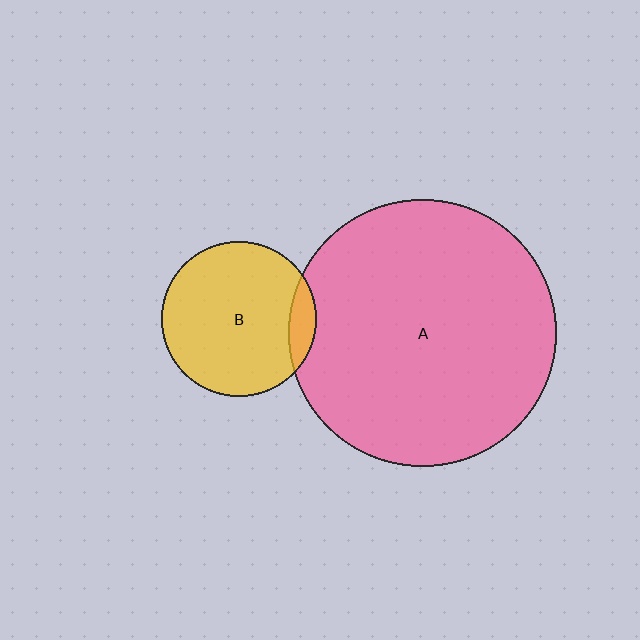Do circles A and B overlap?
Yes.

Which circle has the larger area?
Circle A (pink).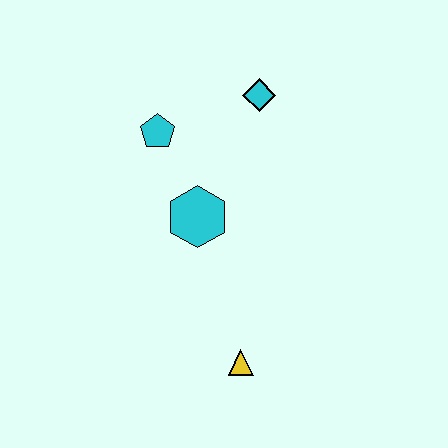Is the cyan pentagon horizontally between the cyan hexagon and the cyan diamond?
No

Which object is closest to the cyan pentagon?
The cyan hexagon is closest to the cyan pentagon.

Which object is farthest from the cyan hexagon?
The yellow triangle is farthest from the cyan hexagon.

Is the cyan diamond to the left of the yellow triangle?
No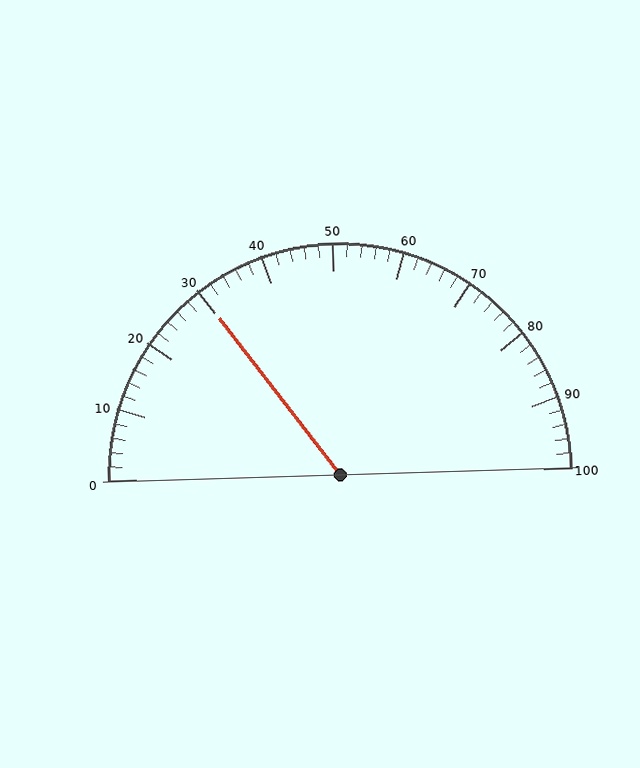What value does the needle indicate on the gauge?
The needle indicates approximately 30.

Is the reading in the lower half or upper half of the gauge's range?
The reading is in the lower half of the range (0 to 100).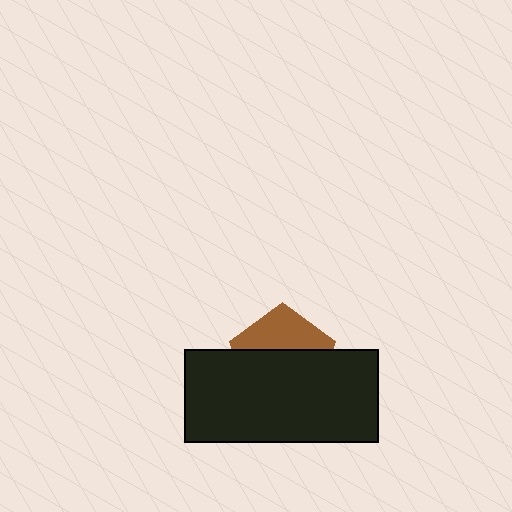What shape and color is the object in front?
The object in front is a black rectangle.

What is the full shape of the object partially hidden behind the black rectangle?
The partially hidden object is a brown pentagon.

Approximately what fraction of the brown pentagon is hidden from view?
Roughly 61% of the brown pentagon is hidden behind the black rectangle.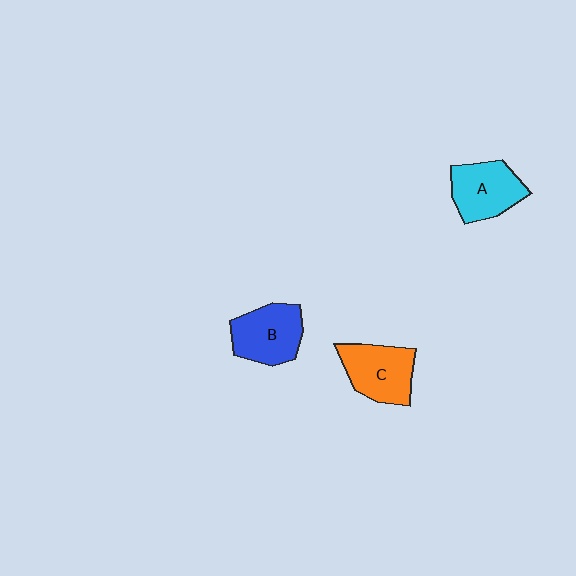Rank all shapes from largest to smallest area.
From largest to smallest: C (orange), B (blue), A (cyan).